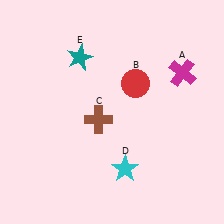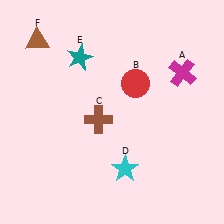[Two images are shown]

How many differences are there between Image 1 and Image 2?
There is 1 difference between the two images.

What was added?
A brown triangle (F) was added in Image 2.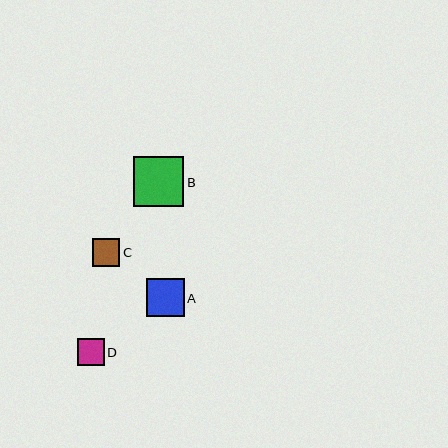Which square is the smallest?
Square D is the smallest with a size of approximately 27 pixels.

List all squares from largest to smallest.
From largest to smallest: B, A, C, D.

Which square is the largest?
Square B is the largest with a size of approximately 50 pixels.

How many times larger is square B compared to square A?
Square B is approximately 1.3 times the size of square A.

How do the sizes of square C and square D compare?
Square C and square D are approximately the same size.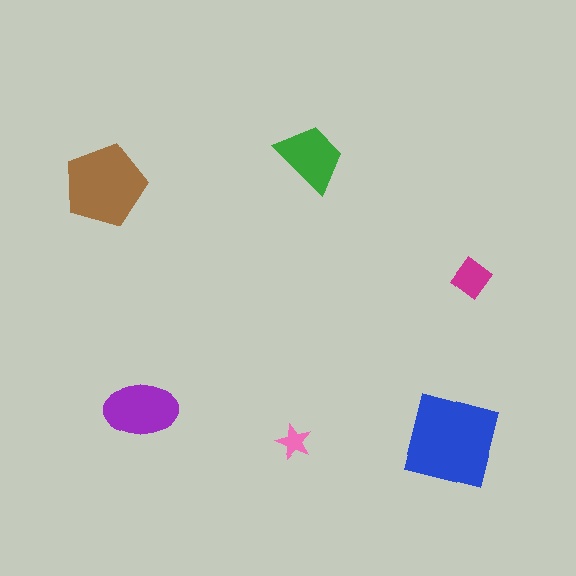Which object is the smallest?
The pink star.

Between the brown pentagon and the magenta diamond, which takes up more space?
The brown pentagon.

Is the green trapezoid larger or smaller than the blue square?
Smaller.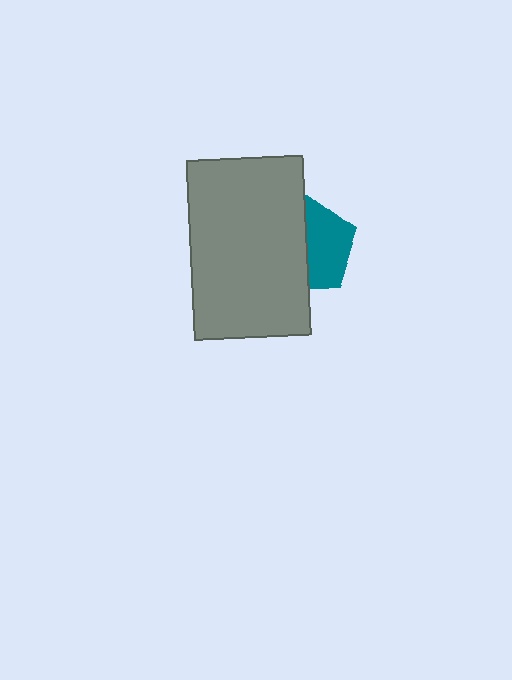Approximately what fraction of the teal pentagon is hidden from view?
Roughly 50% of the teal pentagon is hidden behind the gray rectangle.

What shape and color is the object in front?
The object in front is a gray rectangle.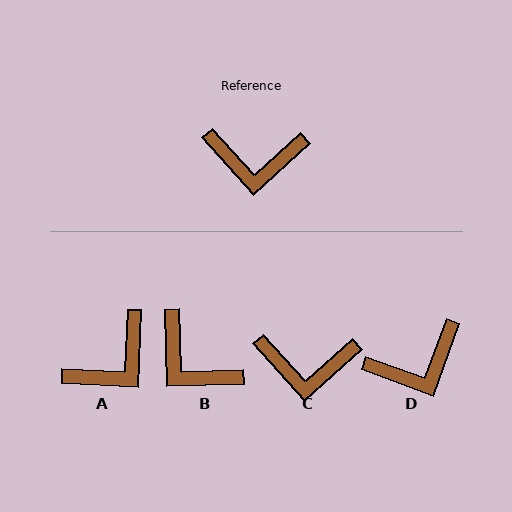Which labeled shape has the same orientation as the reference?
C.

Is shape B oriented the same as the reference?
No, it is off by about 40 degrees.